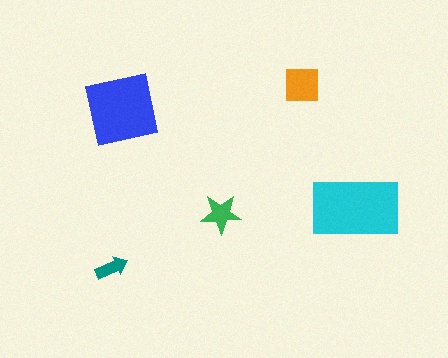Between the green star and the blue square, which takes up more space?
The blue square.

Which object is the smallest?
The teal arrow.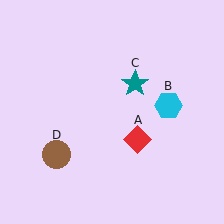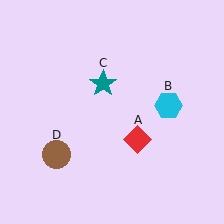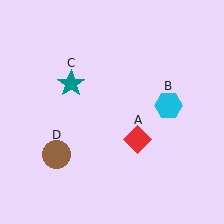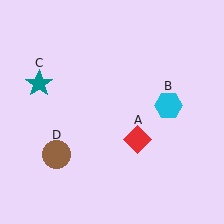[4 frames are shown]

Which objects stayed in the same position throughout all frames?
Red diamond (object A) and cyan hexagon (object B) and brown circle (object D) remained stationary.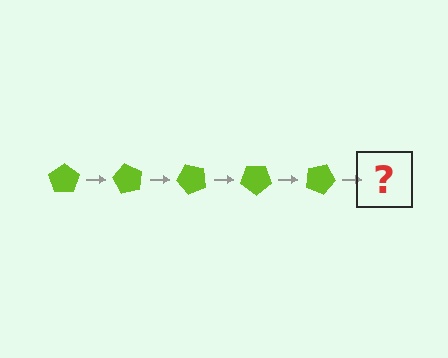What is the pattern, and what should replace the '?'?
The pattern is that the pentagon rotates 60 degrees each step. The '?' should be a lime pentagon rotated 300 degrees.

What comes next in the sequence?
The next element should be a lime pentagon rotated 300 degrees.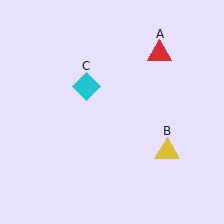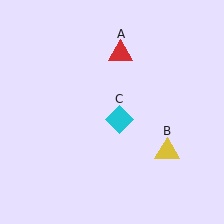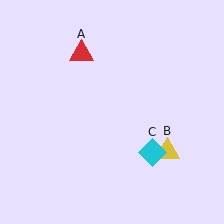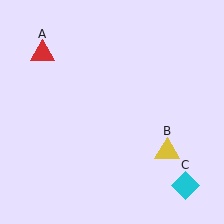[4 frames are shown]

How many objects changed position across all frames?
2 objects changed position: red triangle (object A), cyan diamond (object C).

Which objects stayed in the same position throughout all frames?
Yellow triangle (object B) remained stationary.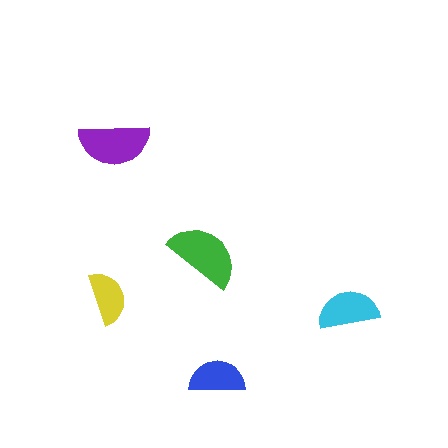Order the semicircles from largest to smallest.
the green one, the purple one, the cyan one, the blue one, the yellow one.